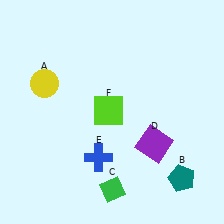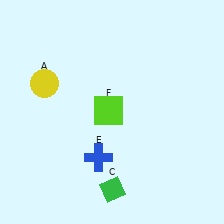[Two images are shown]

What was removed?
The purple square (D), the teal pentagon (B) were removed in Image 2.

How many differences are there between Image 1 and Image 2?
There are 2 differences between the two images.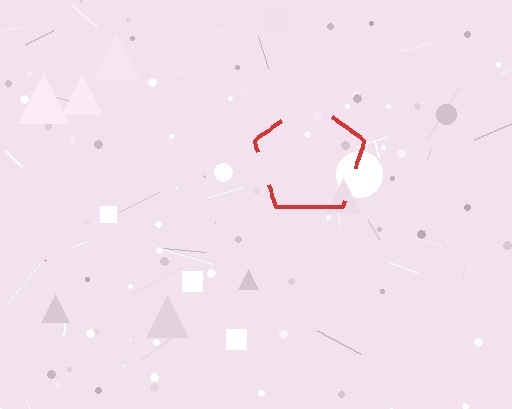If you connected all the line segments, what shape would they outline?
They would outline a pentagon.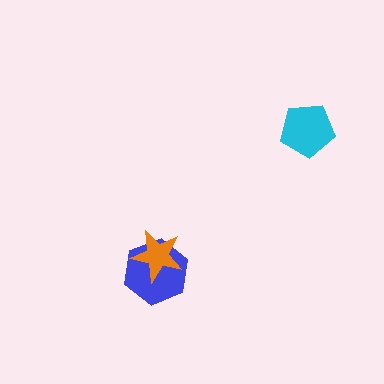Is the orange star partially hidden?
No, no other shape covers it.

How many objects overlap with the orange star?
1 object overlaps with the orange star.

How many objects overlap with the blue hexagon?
1 object overlaps with the blue hexagon.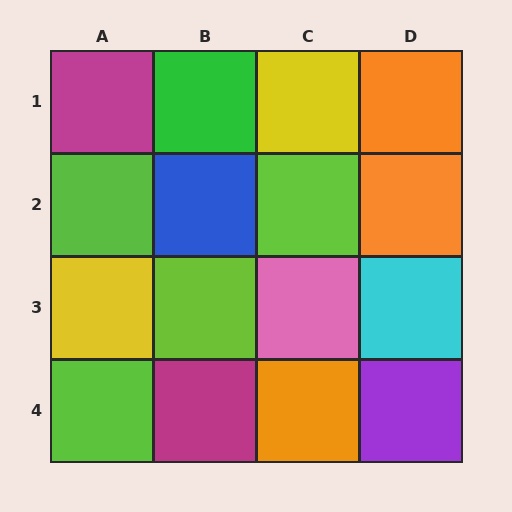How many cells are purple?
1 cell is purple.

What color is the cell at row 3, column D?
Cyan.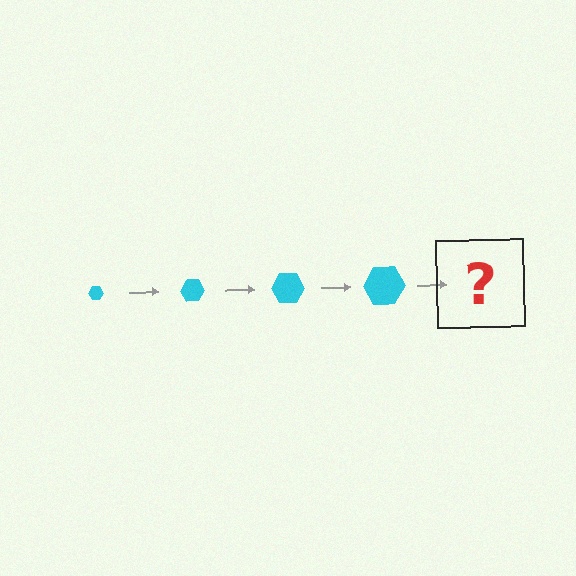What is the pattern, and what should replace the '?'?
The pattern is that the hexagon gets progressively larger each step. The '?' should be a cyan hexagon, larger than the previous one.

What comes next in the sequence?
The next element should be a cyan hexagon, larger than the previous one.